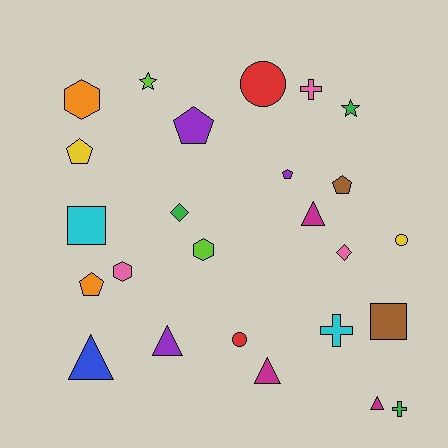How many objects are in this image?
There are 25 objects.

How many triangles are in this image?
There are 5 triangles.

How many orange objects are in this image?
There are 2 orange objects.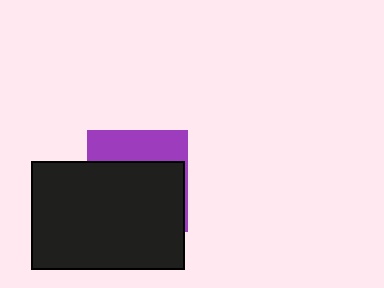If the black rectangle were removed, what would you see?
You would see the complete purple square.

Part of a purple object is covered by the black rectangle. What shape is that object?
It is a square.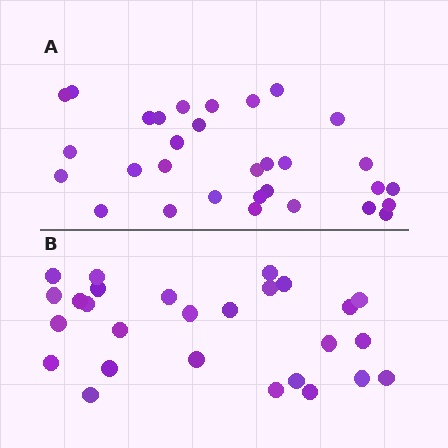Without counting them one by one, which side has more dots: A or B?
Region A (the top region) has more dots.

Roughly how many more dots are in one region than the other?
Region A has about 4 more dots than region B.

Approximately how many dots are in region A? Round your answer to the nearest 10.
About 30 dots. (The exact count is 31, which rounds to 30.)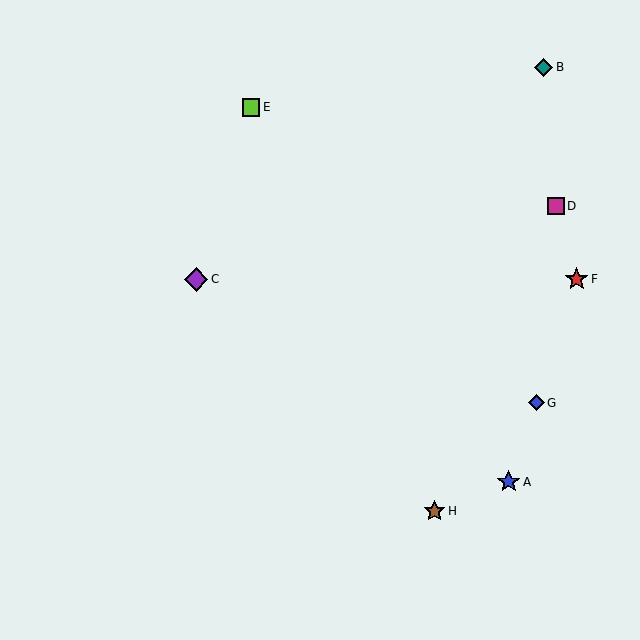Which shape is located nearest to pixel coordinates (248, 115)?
The lime square (labeled E) at (251, 107) is nearest to that location.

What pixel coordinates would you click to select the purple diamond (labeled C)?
Click at (196, 279) to select the purple diamond C.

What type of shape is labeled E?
Shape E is a lime square.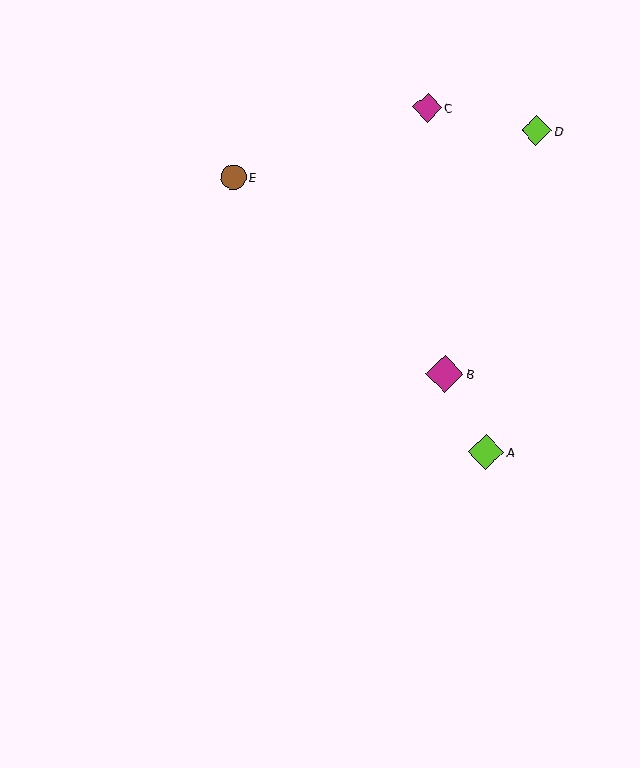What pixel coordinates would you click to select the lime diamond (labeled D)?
Click at (536, 130) to select the lime diamond D.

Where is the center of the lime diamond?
The center of the lime diamond is at (536, 130).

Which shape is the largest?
The magenta diamond (labeled B) is the largest.